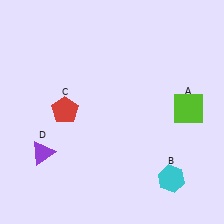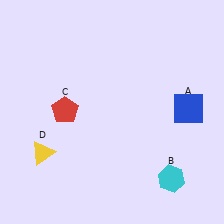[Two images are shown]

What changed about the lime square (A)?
In Image 1, A is lime. In Image 2, it changed to blue.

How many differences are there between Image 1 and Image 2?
There are 2 differences between the two images.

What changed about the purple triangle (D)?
In Image 1, D is purple. In Image 2, it changed to yellow.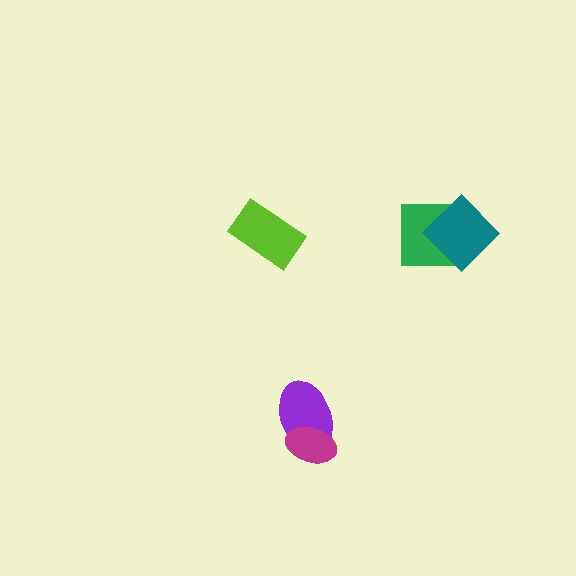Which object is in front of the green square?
The teal diamond is in front of the green square.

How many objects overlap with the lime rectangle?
0 objects overlap with the lime rectangle.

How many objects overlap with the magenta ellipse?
1 object overlaps with the magenta ellipse.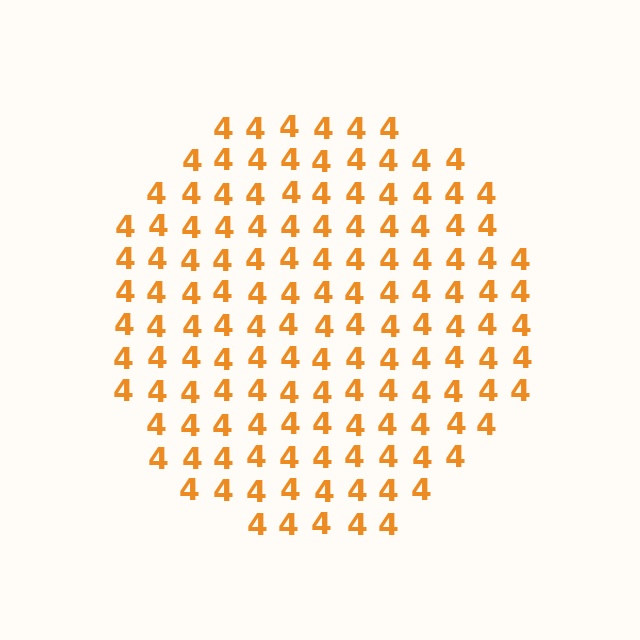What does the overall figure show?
The overall figure shows a circle.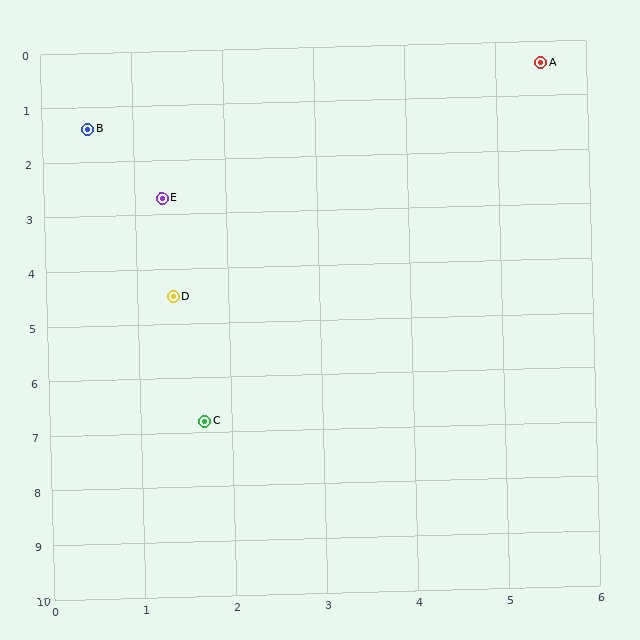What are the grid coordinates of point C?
Point C is at approximately (1.7, 6.8).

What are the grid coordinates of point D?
Point D is at approximately (1.4, 4.5).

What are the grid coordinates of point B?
Point B is at approximately (0.5, 1.4).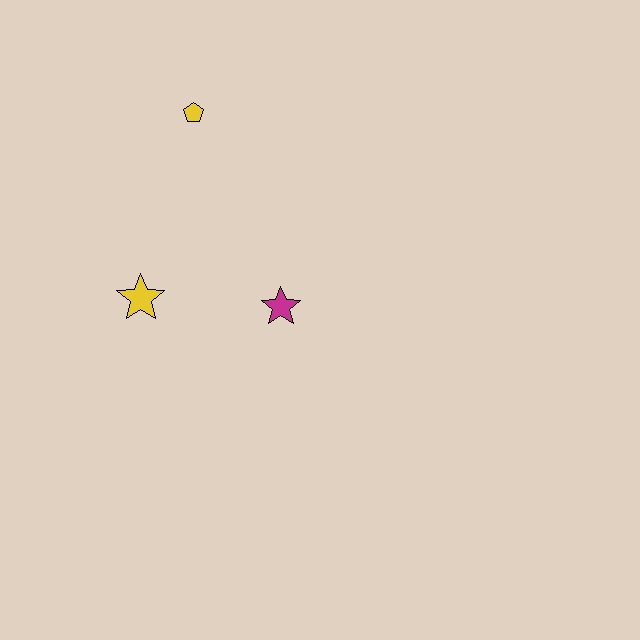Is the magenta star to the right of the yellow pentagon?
Yes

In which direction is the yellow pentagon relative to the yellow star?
The yellow pentagon is above the yellow star.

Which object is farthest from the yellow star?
The yellow pentagon is farthest from the yellow star.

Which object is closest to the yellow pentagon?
The yellow star is closest to the yellow pentagon.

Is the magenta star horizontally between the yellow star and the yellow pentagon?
No